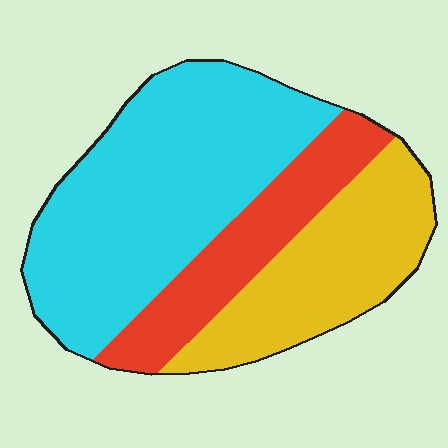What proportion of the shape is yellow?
Yellow takes up about one quarter (1/4) of the shape.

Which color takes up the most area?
Cyan, at roughly 50%.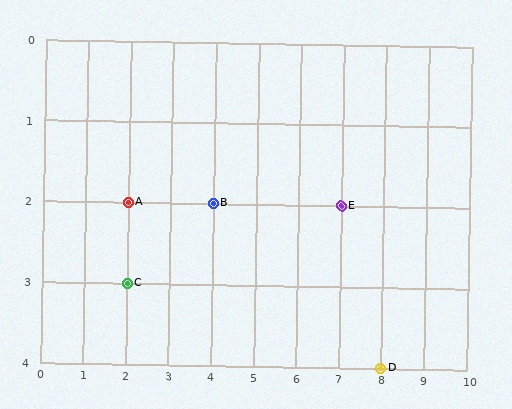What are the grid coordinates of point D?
Point D is at grid coordinates (8, 4).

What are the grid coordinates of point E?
Point E is at grid coordinates (7, 2).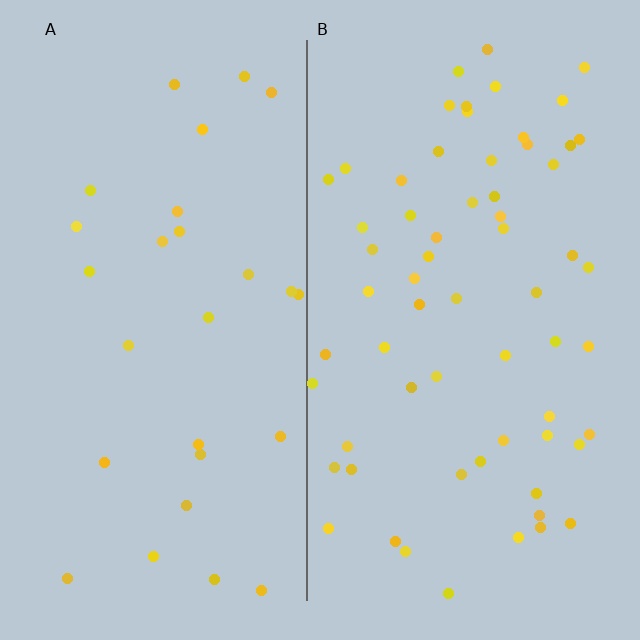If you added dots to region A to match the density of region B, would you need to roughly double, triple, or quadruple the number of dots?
Approximately double.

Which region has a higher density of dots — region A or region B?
B (the right).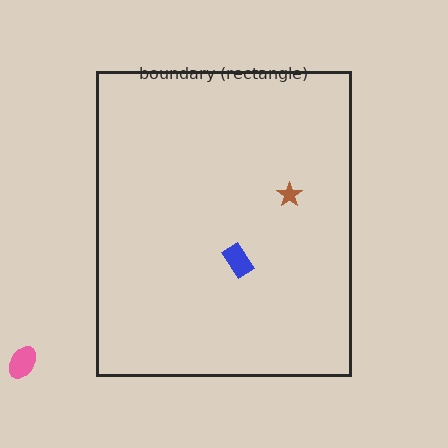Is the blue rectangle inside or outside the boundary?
Inside.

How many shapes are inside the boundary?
2 inside, 1 outside.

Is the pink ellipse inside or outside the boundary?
Outside.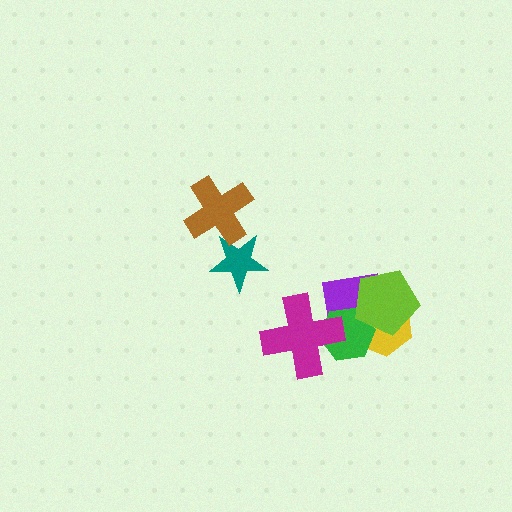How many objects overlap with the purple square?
4 objects overlap with the purple square.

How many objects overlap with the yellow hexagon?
3 objects overlap with the yellow hexagon.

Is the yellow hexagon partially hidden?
Yes, it is partially covered by another shape.